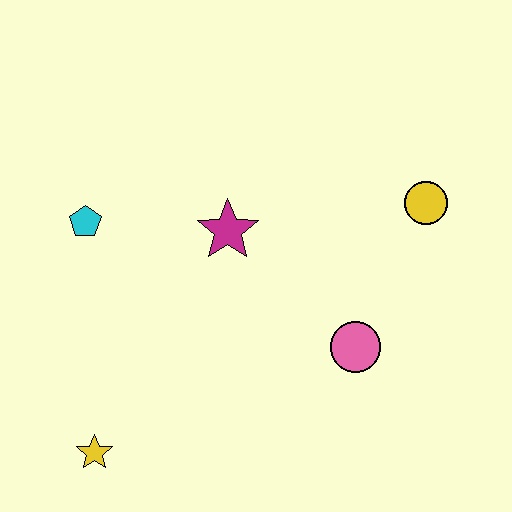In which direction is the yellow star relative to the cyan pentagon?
The yellow star is below the cyan pentagon.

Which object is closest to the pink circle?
The yellow circle is closest to the pink circle.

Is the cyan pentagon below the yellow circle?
Yes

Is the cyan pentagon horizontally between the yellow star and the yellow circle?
No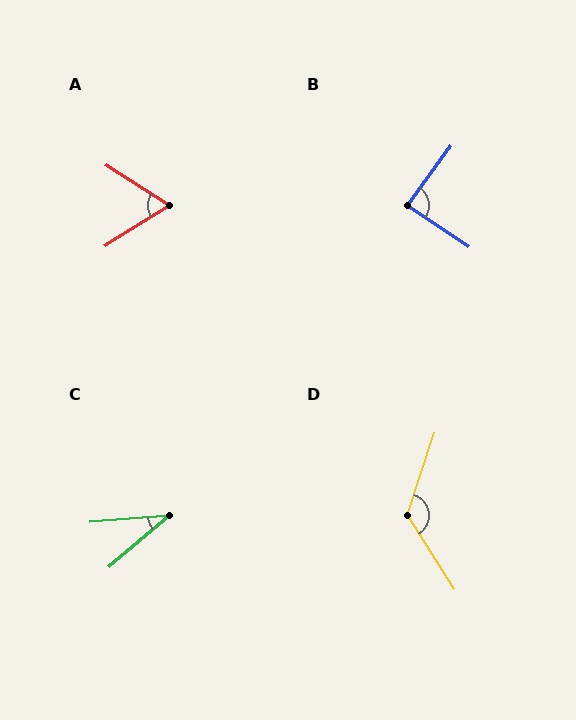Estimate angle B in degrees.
Approximately 88 degrees.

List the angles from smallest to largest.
C (35°), A (64°), B (88°), D (130°).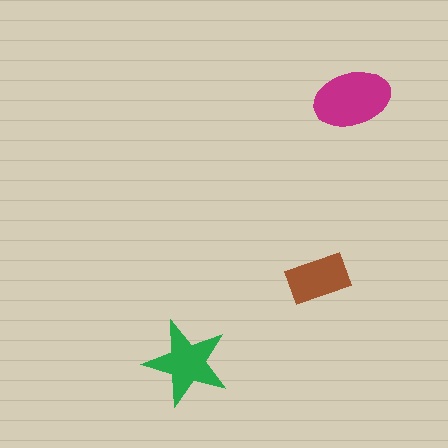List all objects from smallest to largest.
The brown rectangle, the green star, the magenta ellipse.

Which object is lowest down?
The green star is bottommost.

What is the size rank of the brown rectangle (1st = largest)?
3rd.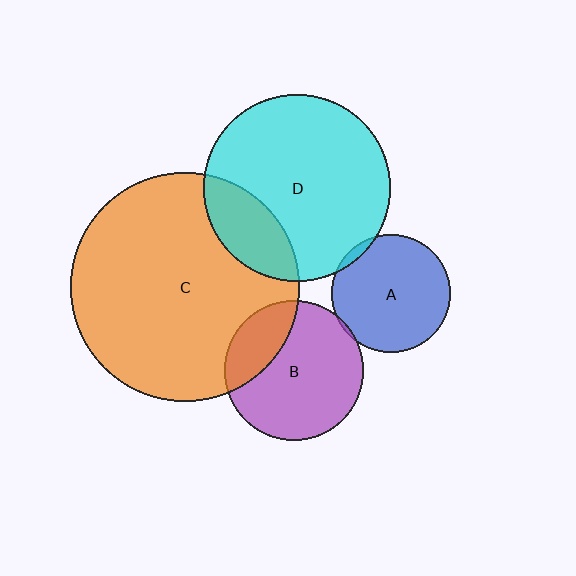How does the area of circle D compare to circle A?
Approximately 2.5 times.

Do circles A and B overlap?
Yes.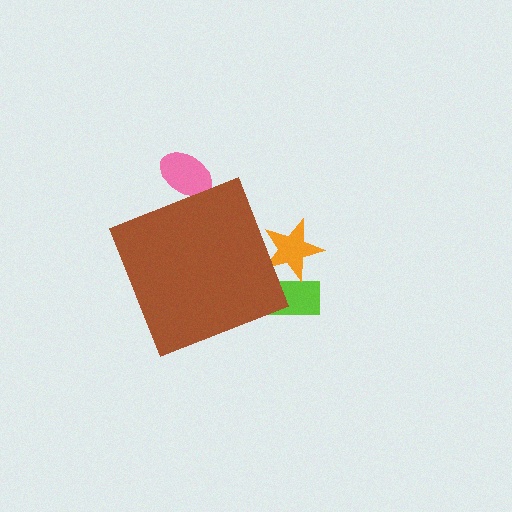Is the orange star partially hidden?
Yes, the orange star is partially hidden behind the brown diamond.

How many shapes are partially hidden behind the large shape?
3 shapes are partially hidden.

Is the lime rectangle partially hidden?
Yes, the lime rectangle is partially hidden behind the brown diamond.